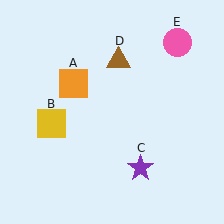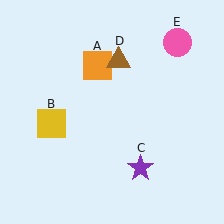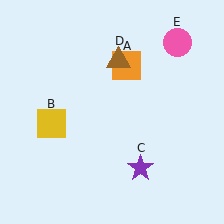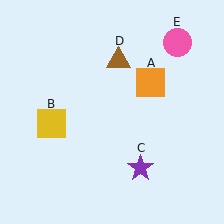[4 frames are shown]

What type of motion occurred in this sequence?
The orange square (object A) rotated clockwise around the center of the scene.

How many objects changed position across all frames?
1 object changed position: orange square (object A).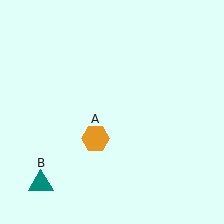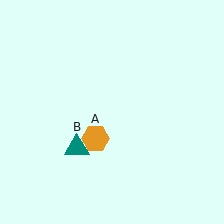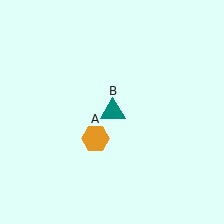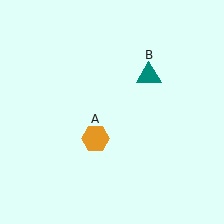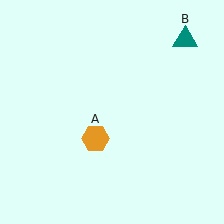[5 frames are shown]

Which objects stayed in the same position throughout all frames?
Orange hexagon (object A) remained stationary.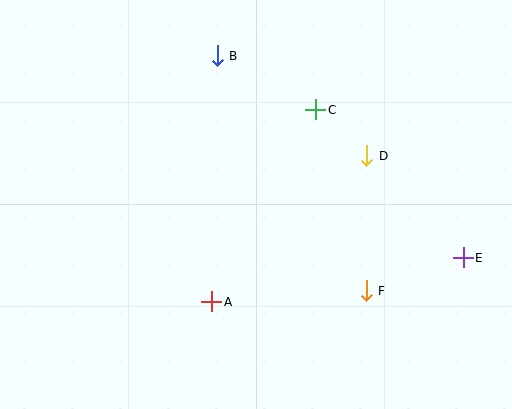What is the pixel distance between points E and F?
The distance between E and F is 103 pixels.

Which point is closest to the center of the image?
Point A at (212, 302) is closest to the center.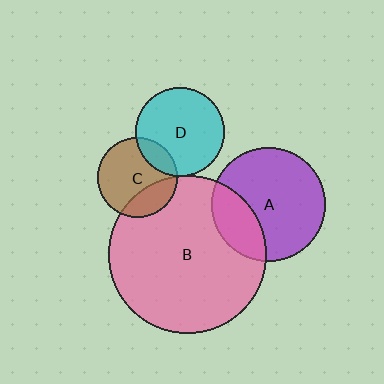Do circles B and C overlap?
Yes.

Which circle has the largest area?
Circle B (pink).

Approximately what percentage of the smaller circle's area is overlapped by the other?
Approximately 25%.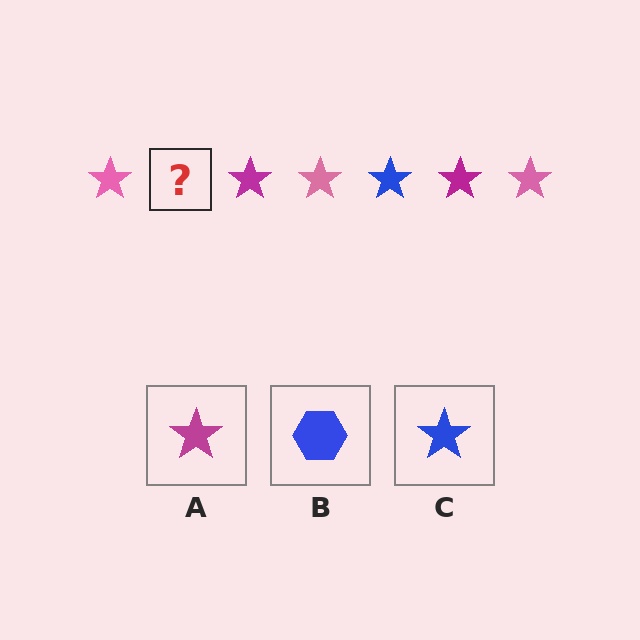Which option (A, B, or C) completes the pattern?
C.